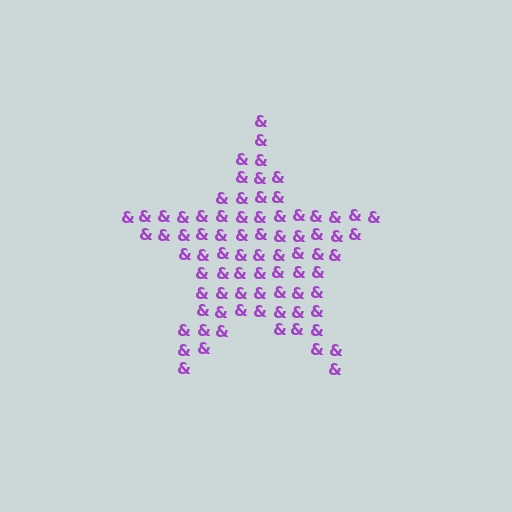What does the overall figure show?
The overall figure shows a star.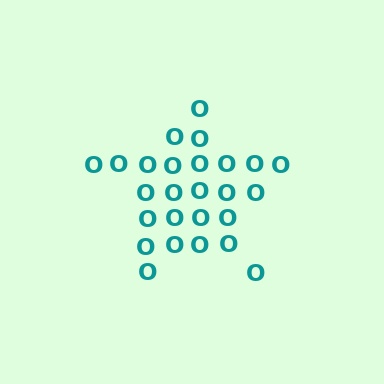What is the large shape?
The large shape is a star.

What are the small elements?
The small elements are letter O's.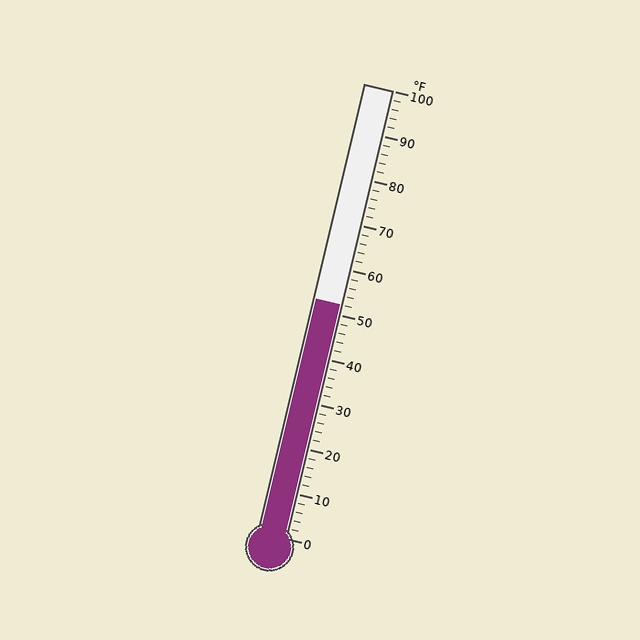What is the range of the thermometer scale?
The thermometer scale ranges from 0°F to 100°F.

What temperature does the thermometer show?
The thermometer shows approximately 52°F.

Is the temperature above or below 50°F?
The temperature is above 50°F.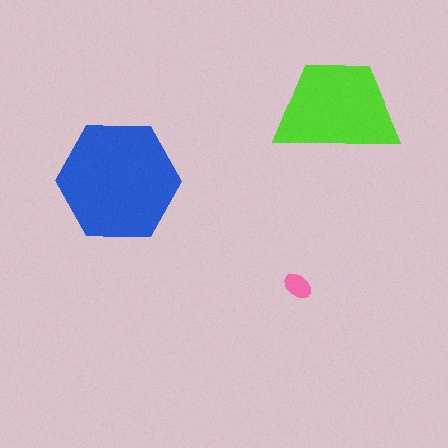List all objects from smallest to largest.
The pink ellipse, the lime trapezoid, the blue hexagon.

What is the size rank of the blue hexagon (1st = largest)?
1st.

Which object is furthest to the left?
The blue hexagon is leftmost.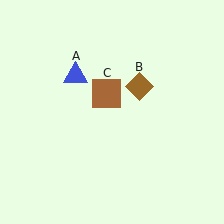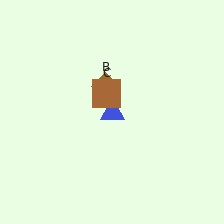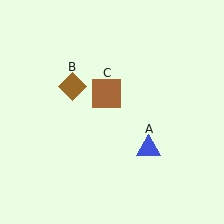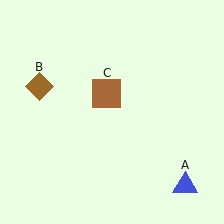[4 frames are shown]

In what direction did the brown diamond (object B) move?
The brown diamond (object B) moved left.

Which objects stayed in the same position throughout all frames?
Brown square (object C) remained stationary.